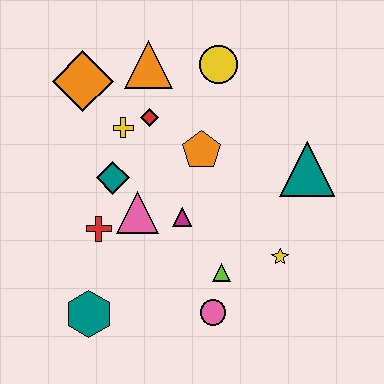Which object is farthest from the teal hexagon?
The yellow circle is farthest from the teal hexagon.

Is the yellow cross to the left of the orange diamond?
No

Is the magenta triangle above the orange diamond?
No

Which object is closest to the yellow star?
The lime triangle is closest to the yellow star.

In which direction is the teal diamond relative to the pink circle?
The teal diamond is above the pink circle.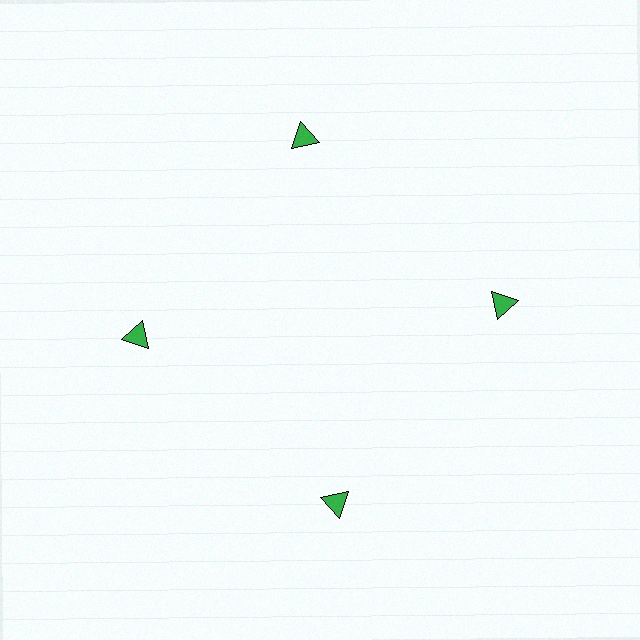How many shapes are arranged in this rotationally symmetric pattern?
There are 4 shapes, arranged in 4 groups of 1.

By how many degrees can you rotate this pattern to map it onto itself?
The pattern maps onto itself every 90 degrees of rotation.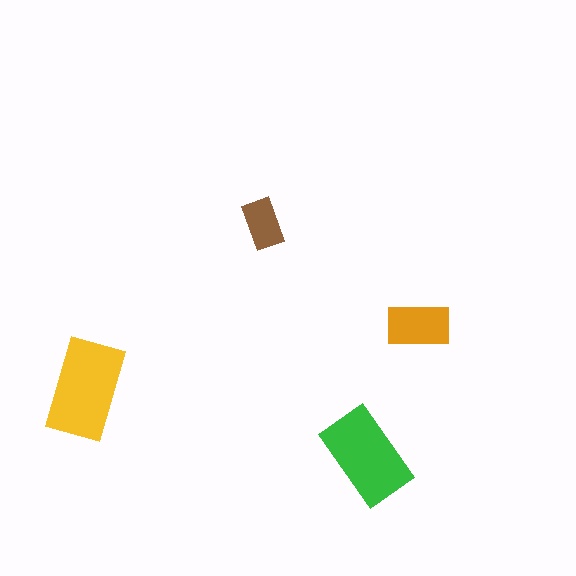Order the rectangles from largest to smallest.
the yellow one, the green one, the orange one, the brown one.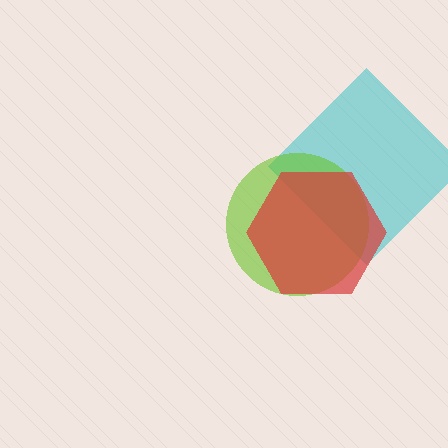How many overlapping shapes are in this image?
There are 3 overlapping shapes in the image.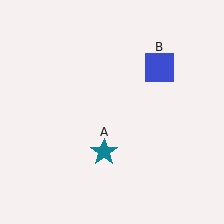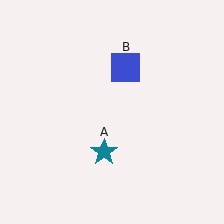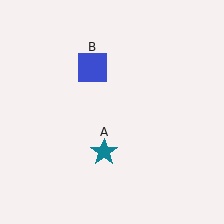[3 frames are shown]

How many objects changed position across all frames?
1 object changed position: blue square (object B).